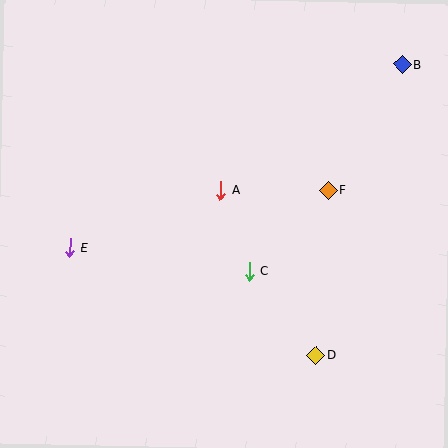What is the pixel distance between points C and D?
The distance between C and D is 108 pixels.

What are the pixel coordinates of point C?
Point C is at (249, 271).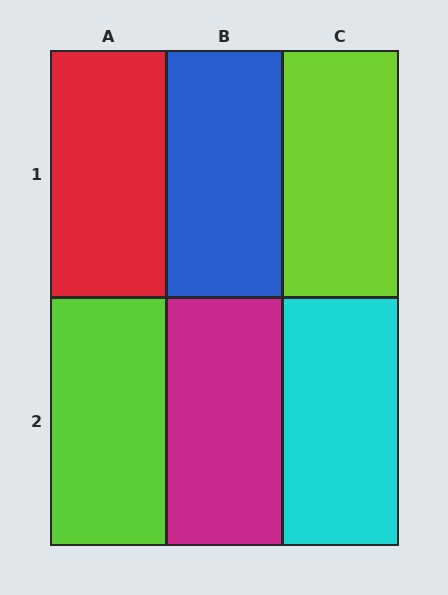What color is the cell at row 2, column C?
Cyan.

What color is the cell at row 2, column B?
Magenta.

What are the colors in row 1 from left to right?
Red, blue, lime.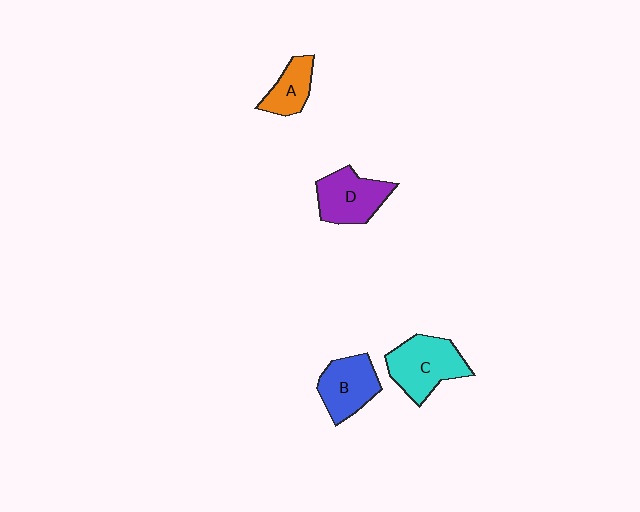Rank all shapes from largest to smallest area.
From largest to smallest: C (cyan), D (purple), B (blue), A (orange).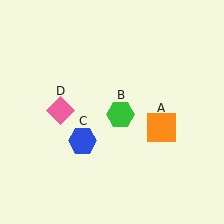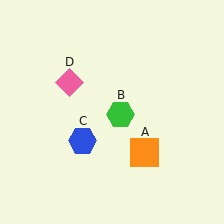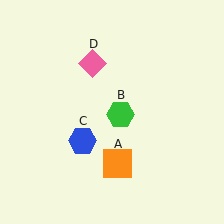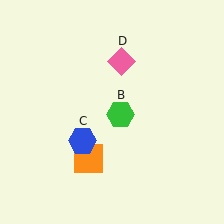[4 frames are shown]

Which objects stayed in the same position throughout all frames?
Green hexagon (object B) and blue hexagon (object C) remained stationary.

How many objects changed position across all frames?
2 objects changed position: orange square (object A), pink diamond (object D).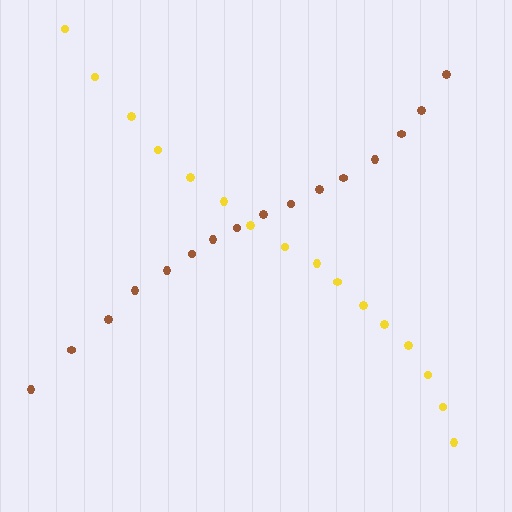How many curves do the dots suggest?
There are 2 distinct paths.